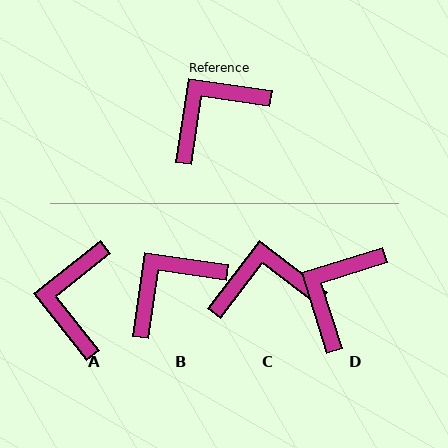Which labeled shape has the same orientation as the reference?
B.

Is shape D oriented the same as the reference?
No, it is off by about 26 degrees.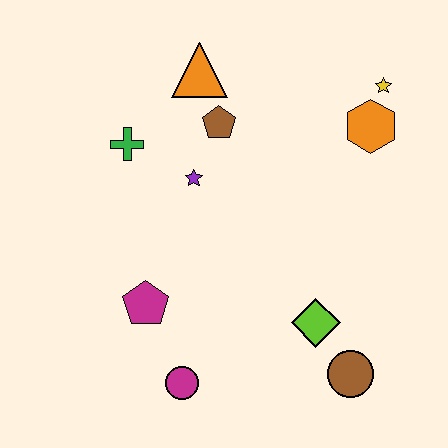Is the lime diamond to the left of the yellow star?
Yes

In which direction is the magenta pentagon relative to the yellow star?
The magenta pentagon is to the left of the yellow star.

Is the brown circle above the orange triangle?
No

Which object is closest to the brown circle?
The lime diamond is closest to the brown circle.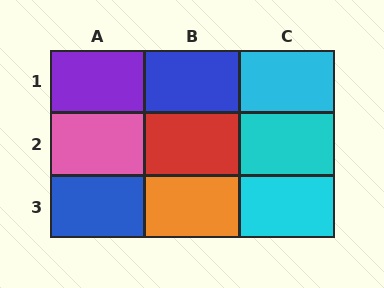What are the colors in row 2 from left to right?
Pink, red, cyan.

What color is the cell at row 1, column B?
Blue.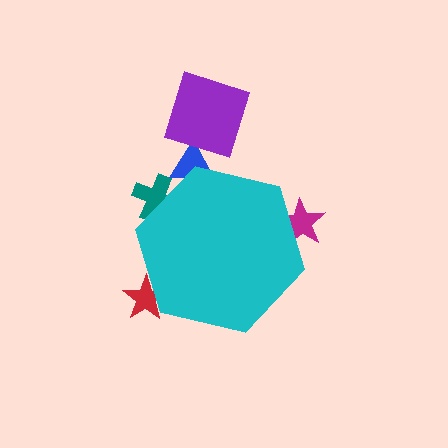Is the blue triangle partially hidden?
Yes, the blue triangle is partially hidden behind the cyan hexagon.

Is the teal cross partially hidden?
Yes, the teal cross is partially hidden behind the cyan hexagon.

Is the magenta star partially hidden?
Yes, the magenta star is partially hidden behind the cyan hexagon.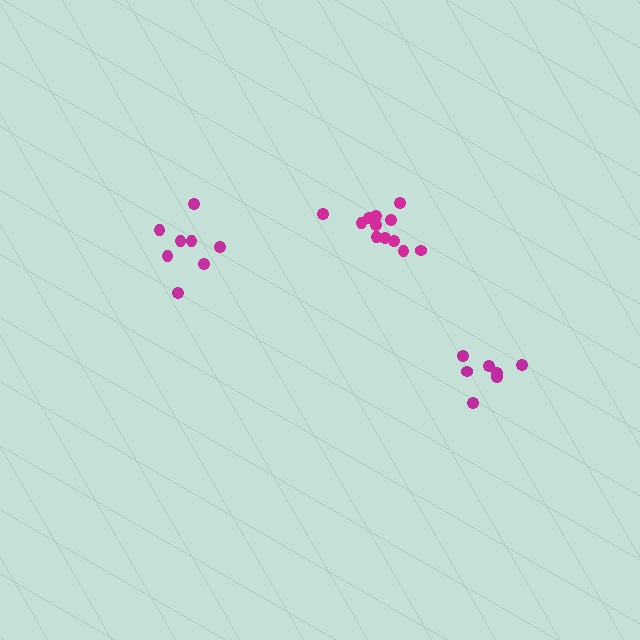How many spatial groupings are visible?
There are 3 spatial groupings.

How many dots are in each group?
Group 1: 8 dots, Group 2: 12 dots, Group 3: 7 dots (27 total).